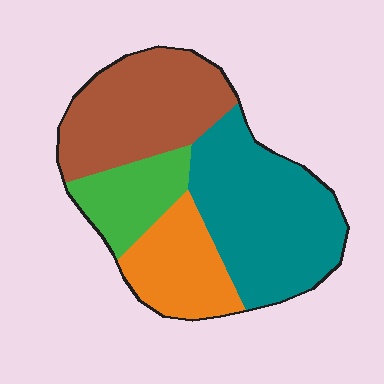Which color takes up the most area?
Teal, at roughly 40%.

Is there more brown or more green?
Brown.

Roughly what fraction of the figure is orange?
Orange takes up between a sixth and a third of the figure.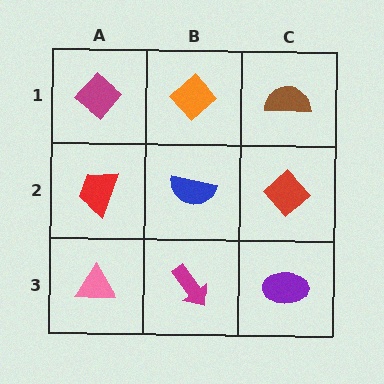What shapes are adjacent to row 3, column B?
A blue semicircle (row 2, column B), a pink triangle (row 3, column A), a purple ellipse (row 3, column C).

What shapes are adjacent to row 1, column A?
A red trapezoid (row 2, column A), an orange diamond (row 1, column B).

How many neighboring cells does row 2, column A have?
3.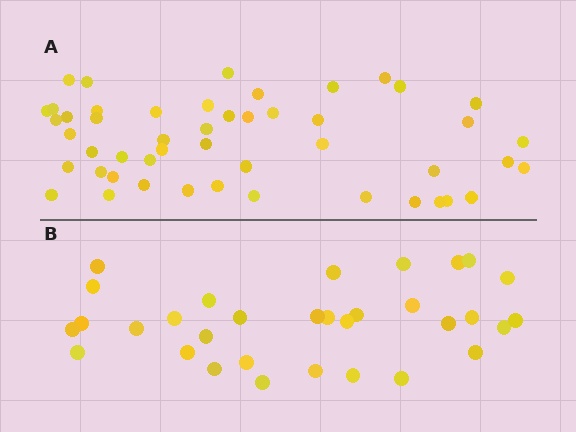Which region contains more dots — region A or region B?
Region A (the top region) has more dots.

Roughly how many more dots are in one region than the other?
Region A has approximately 15 more dots than region B.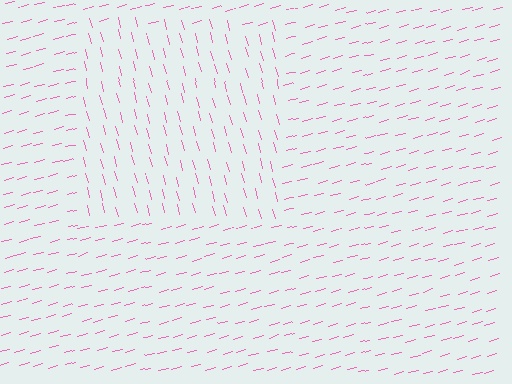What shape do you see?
I see a rectangle.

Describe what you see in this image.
The image is filled with small pink line segments. A rectangle region in the image has lines oriented differently from the surrounding lines, creating a visible texture boundary.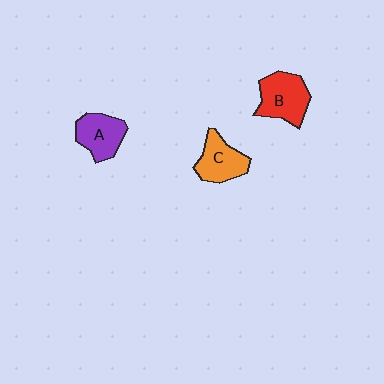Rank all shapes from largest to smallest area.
From largest to smallest: B (red), C (orange), A (purple).